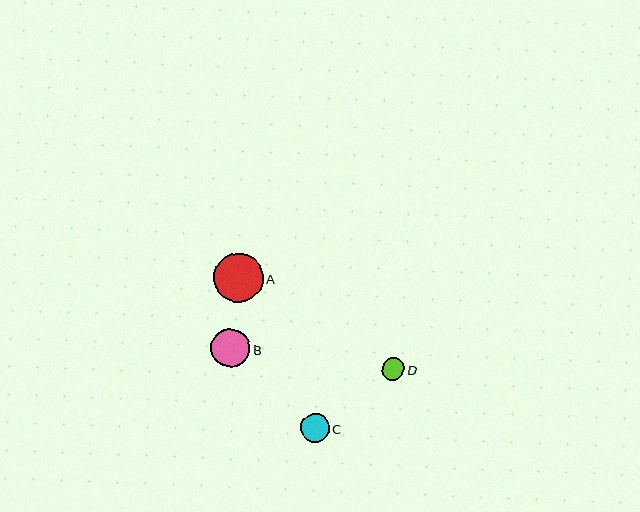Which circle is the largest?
Circle A is the largest with a size of approximately 49 pixels.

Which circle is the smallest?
Circle D is the smallest with a size of approximately 22 pixels.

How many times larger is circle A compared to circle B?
Circle A is approximately 1.3 times the size of circle B.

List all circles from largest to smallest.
From largest to smallest: A, B, C, D.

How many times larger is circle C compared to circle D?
Circle C is approximately 1.3 times the size of circle D.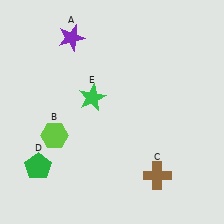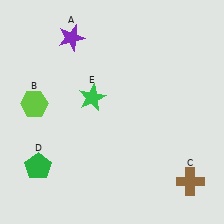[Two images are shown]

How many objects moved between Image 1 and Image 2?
2 objects moved between the two images.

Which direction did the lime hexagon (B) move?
The lime hexagon (B) moved up.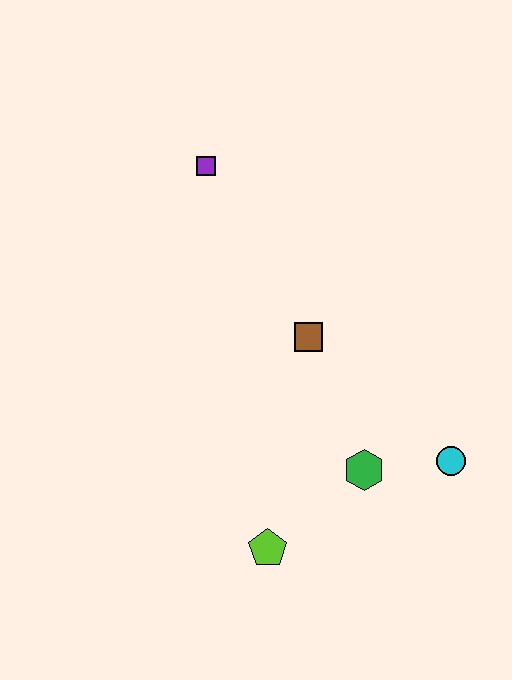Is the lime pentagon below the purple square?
Yes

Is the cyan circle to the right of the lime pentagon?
Yes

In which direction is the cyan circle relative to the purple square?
The cyan circle is below the purple square.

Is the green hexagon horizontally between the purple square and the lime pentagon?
No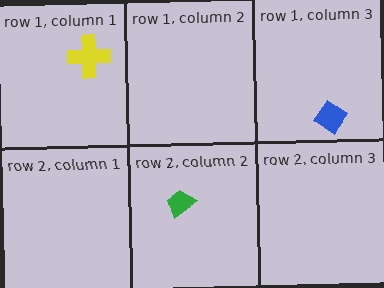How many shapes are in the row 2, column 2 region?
1.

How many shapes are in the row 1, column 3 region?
1.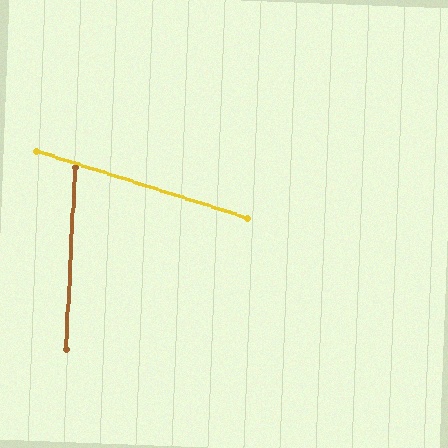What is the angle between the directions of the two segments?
Approximately 75 degrees.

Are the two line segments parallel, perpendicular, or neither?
Neither parallel nor perpendicular — they differ by about 75°.